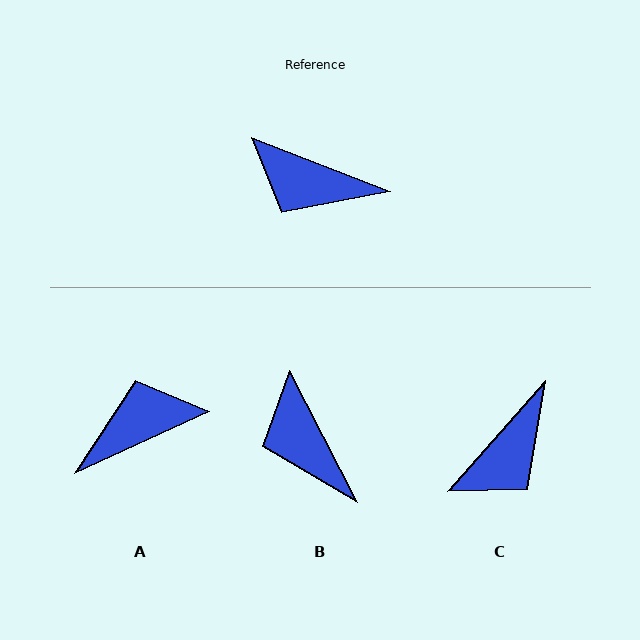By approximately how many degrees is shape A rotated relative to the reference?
Approximately 134 degrees clockwise.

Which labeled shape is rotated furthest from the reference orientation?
A, about 134 degrees away.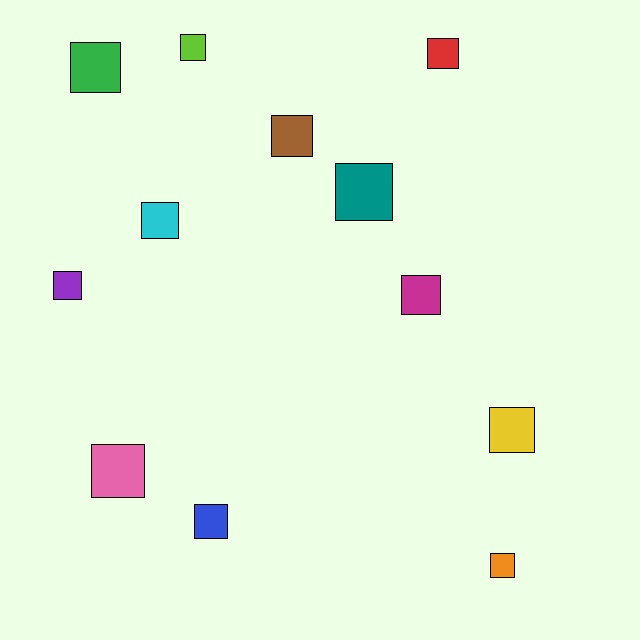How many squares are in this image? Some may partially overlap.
There are 12 squares.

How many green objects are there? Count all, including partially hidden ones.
There is 1 green object.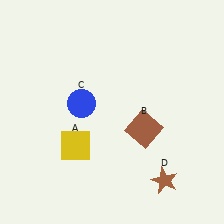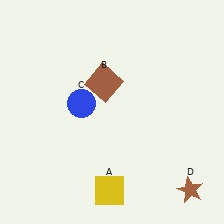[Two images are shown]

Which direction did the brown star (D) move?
The brown star (D) moved right.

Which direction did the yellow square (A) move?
The yellow square (A) moved down.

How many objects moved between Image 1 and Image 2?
3 objects moved between the two images.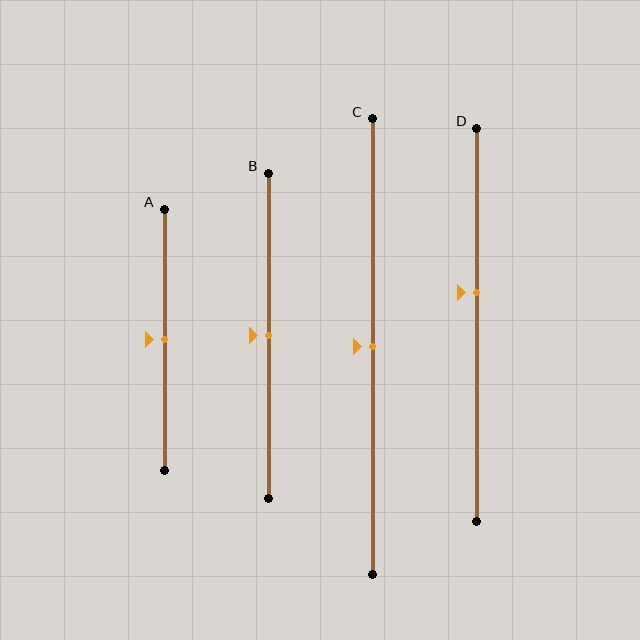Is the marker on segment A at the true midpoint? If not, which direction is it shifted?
Yes, the marker on segment A is at the true midpoint.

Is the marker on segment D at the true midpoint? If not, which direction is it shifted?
No, the marker on segment D is shifted upward by about 8% of the segment length.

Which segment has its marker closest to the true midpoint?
Segment A has its marker closest to the true midpoint.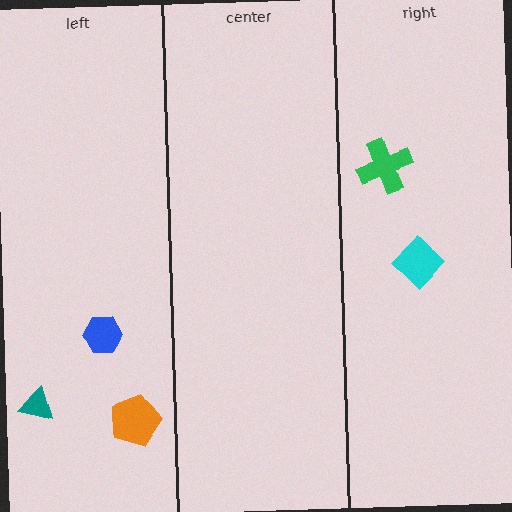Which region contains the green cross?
The right region.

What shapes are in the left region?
The teal triangle, the orange pentagon, the blue hexagon.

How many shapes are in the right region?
2.